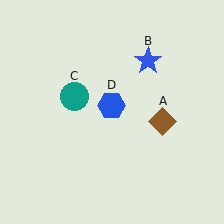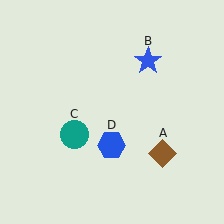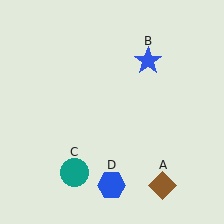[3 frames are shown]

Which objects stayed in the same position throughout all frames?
Blue star (object B) remained stationary.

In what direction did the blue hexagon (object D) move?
The blue hexagon (object D) moved down.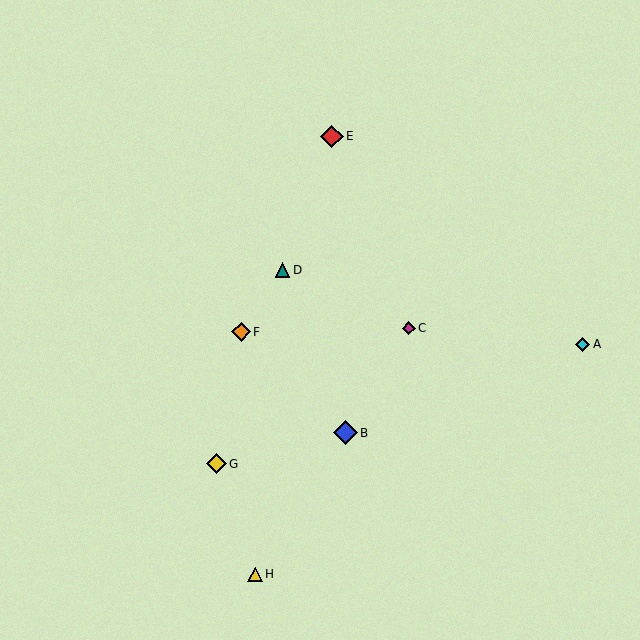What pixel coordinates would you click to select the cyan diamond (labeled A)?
Click at (583, 344) to select the cyan diamond A.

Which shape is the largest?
The blue diamond (labeled B) is the largest.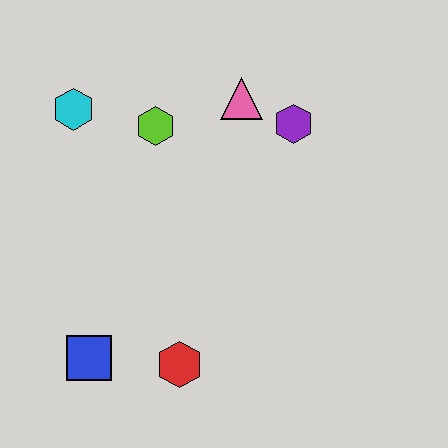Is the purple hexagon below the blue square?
No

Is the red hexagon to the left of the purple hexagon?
Yes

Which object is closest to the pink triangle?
The purple hexagon is closest to the pink triangle.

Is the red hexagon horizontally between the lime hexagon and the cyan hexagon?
No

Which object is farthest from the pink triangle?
The blue square is farthest from the pink triangle.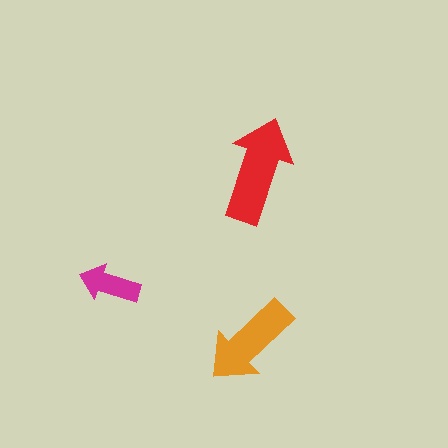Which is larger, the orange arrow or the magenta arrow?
The orange one.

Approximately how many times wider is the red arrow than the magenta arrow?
About 1.5 times wider.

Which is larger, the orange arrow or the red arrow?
The red one.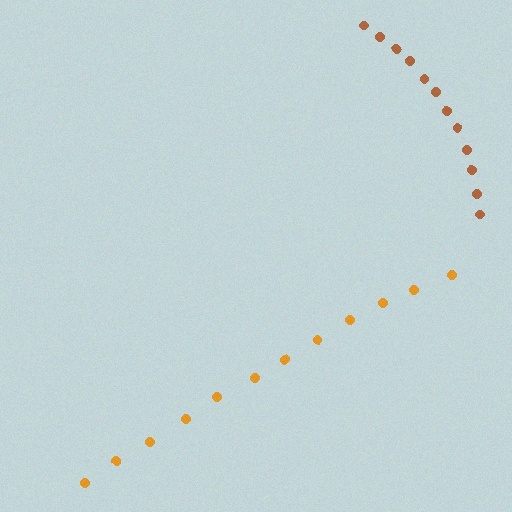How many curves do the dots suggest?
There are 2 distinct paths.